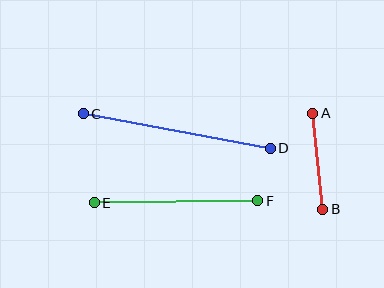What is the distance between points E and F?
The distance is approximately 164 pixels.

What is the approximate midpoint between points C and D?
The midpoint is at approximately (177, 131) pixels.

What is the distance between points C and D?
The distance is approximately 190 pixels.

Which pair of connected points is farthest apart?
Points C and D are farthest apart.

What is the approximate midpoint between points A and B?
The midpoint is at approximately (318, 161) pixels.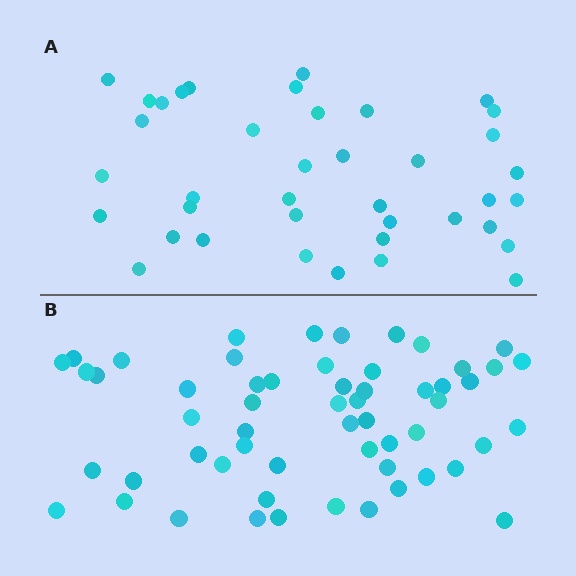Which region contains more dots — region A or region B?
Region B (the bottom region) has more dots.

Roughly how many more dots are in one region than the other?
Region B has approximately 20 more dots than region A.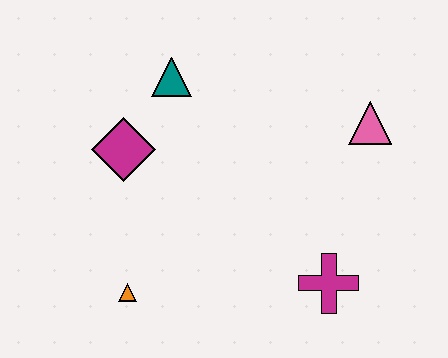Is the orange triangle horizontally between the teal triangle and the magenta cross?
No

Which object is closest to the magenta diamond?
The teal triangle is closest to the magenta diamond.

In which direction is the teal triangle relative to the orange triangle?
The teal triangle is above the orange triangle.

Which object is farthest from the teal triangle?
The magenta cross is farthest from the teal triangle.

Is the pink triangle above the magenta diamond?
Yes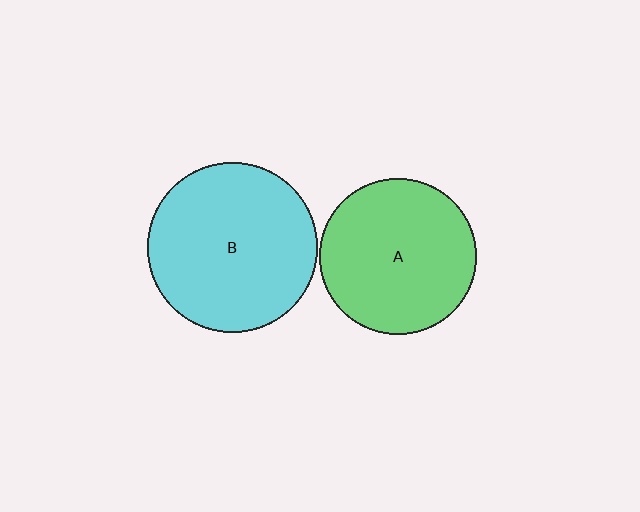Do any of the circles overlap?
No, none of the circles overlap.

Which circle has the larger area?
Circle B (cyan).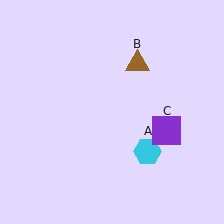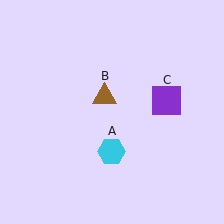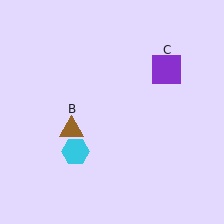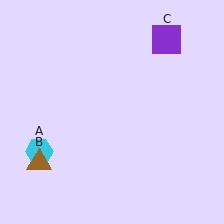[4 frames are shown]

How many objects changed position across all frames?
3 objects changed position: cyan hexagon (object A), brown triangle (object B), purple square (object C).